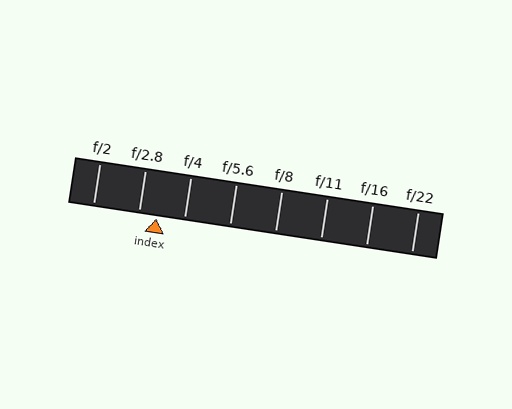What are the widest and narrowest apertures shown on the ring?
The widest aperture shown is f/2 and the narrowest is f/22.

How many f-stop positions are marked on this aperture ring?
There are 8 f-stop positions marked.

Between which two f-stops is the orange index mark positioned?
The index mark is between f/2.8 and f/4.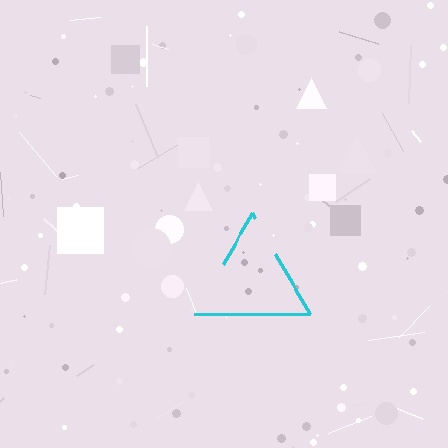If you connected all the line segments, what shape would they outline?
They would outline a triangle.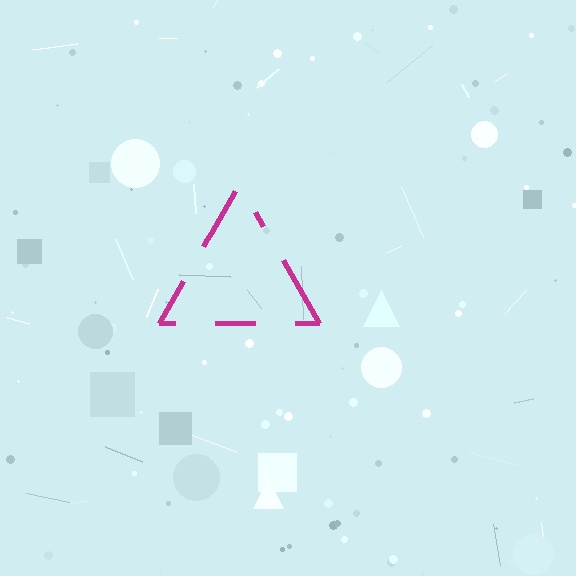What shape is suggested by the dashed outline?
The dashed outline suggests a triangle.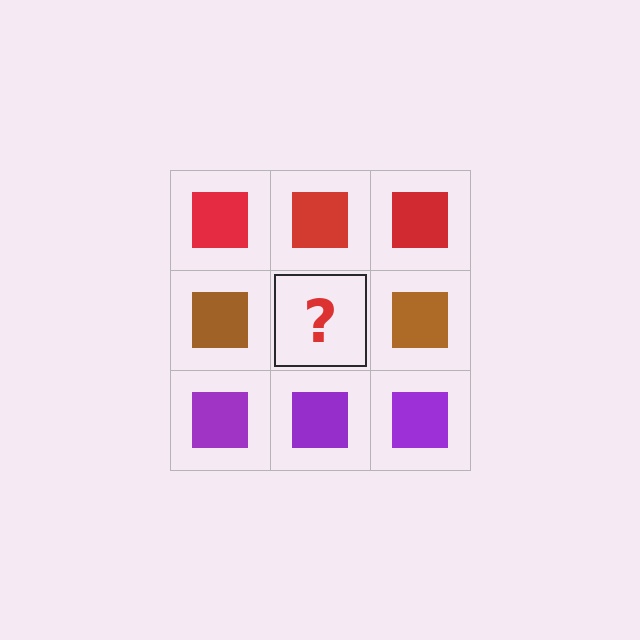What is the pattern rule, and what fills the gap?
The rule is that each row has a consistent color. The gap should be filled with a brown square.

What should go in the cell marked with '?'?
The missing cell should contain a brown square.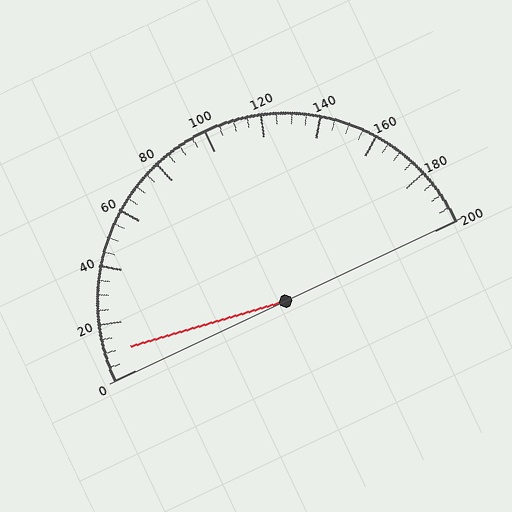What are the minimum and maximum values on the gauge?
The gauge ranges from 0 to 200.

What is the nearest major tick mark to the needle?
The nearest major tick mark is 0.